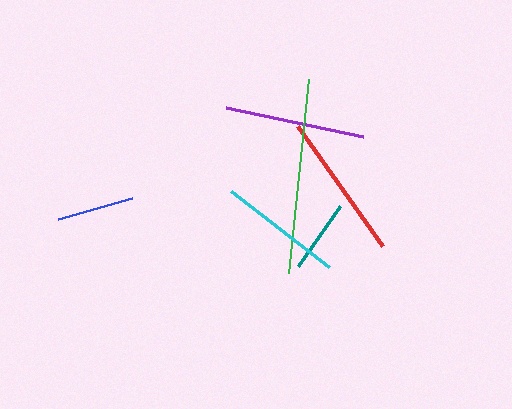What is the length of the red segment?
The red segment is approximately 147 pixels long.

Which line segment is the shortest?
The teal line is the shortest at approximately 73 pixels.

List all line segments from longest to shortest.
From longest to shortest: green, red, purple, cyan, blue, teal.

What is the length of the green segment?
The green segment is approximately 196 pixels long.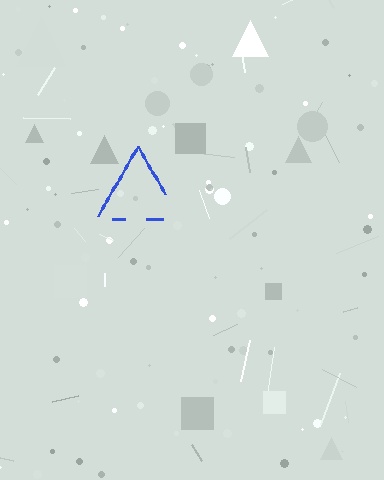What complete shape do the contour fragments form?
The contour fragments form a triangle.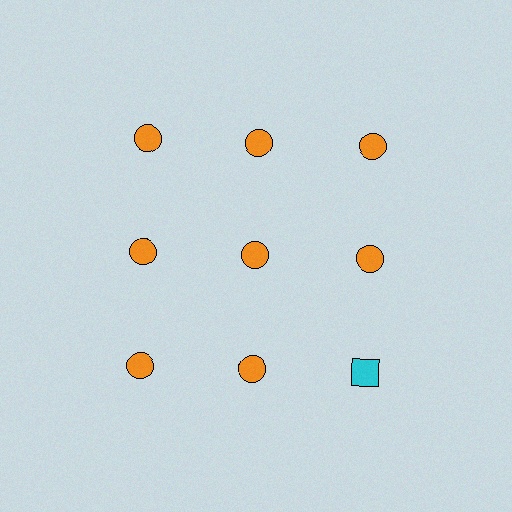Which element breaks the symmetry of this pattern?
The cyan square in the third row, center column breaks the symmetry. All other shapes are orange circles.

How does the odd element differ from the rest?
It differs in both color (cyan instead of orange) and shape (square instead of circle).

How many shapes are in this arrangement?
There are 9 shapes arranged in a grid pattern.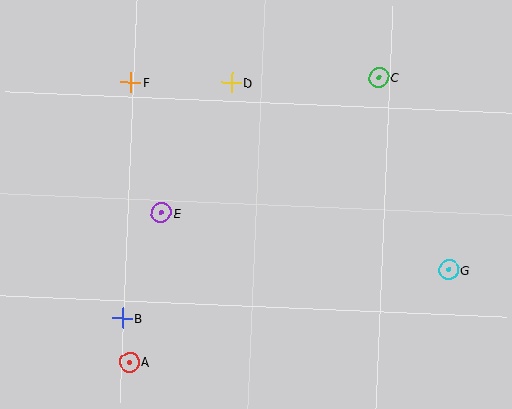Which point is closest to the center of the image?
Point E at (161, 213) is closest to the center.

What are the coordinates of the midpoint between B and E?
The midpoint between B and E is at (142, 265).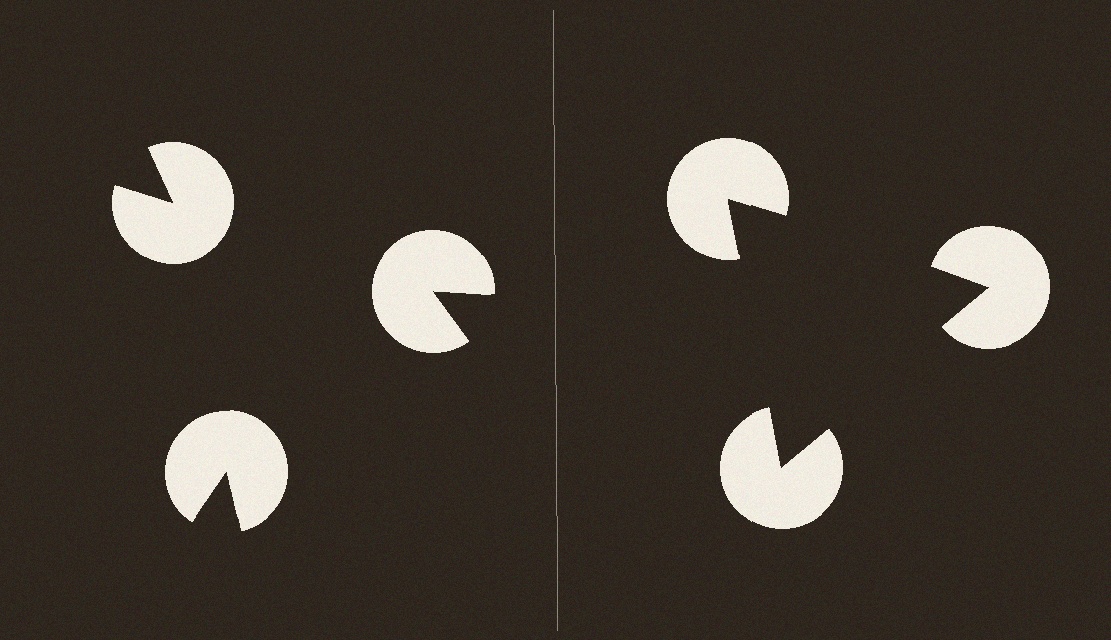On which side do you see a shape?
An illusory triangle appears on the right side. On the left side the wedge cuts are rotated, so no coherent shape forms.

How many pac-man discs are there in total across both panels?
6 — 3 on each side.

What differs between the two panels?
The pac-man discs are positioned identically on both sides; only the wedge orientations differ. On the right they align to a triangle; on the left they are misaligned.